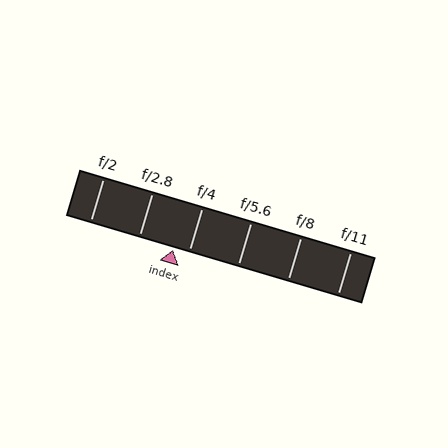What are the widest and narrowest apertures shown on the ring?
The widest aperture shown is f/2 and the narrowest is f/11.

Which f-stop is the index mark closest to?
The index mark is closest to f/4.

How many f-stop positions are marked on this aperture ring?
There are 6 f-stop positions marked.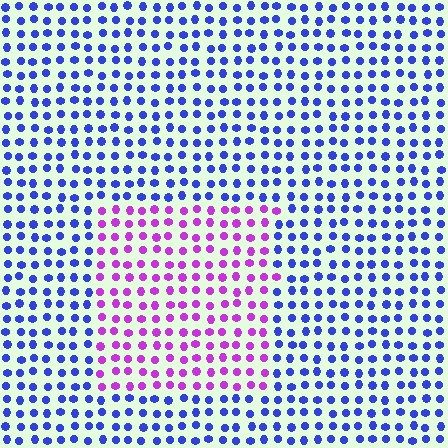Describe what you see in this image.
The image is filled with small blue elements in a uniform arrangement. A rectangle-shaped region is visible where the elements are tinted to a slightly different hue, forming a subtle color boundary.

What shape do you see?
I see a rectangle.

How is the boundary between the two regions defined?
The boundary is defined purely by a slight shift in hue (about 58 degrees). Spacing, size, and orientation are identical on both sides.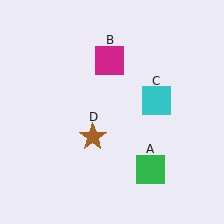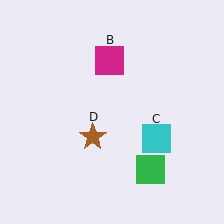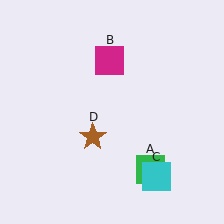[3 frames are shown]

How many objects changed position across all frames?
1 object changed position: cyan square (object C).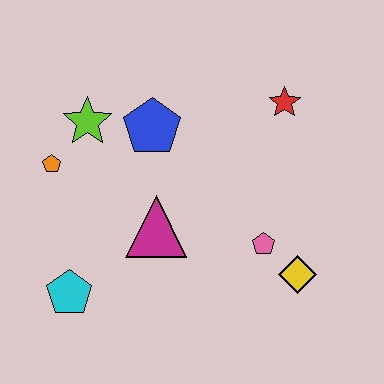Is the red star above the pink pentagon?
Yes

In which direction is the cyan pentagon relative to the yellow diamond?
The cyan pentagon is to the left of the yellow diamond.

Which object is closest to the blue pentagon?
The lime star is closest to the blue pentagon.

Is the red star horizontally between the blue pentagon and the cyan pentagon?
No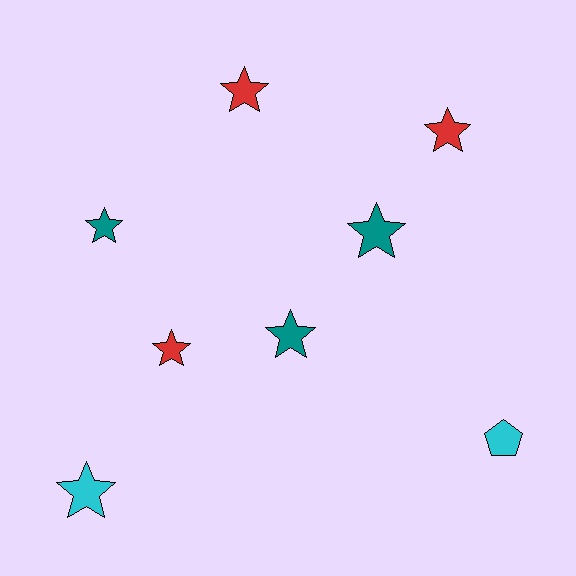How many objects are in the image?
There are 8 objects.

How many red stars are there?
There are 3 red stars.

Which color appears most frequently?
Teal, with 3 objects.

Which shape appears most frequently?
Star, with 7 objects.